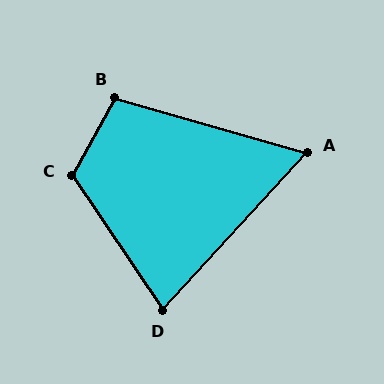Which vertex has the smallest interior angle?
A, at approximately 63 degrees.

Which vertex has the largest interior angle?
C, at approximately 117 degrees.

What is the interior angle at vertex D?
Approximately 77 degrees (acute).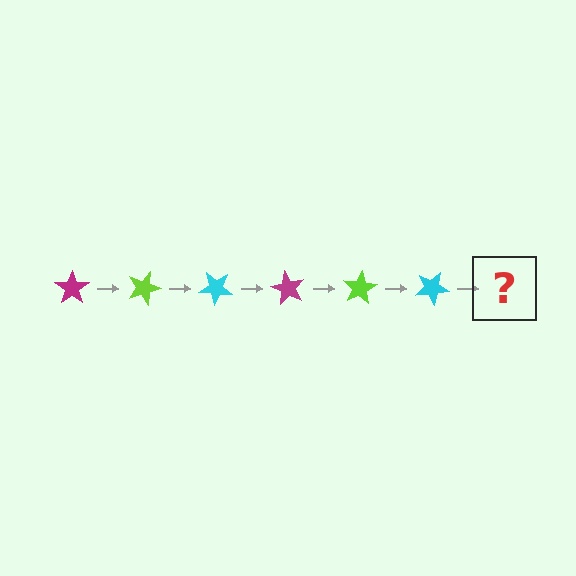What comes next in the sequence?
The next element should be a magenta star, rotated 120 degrees from the start.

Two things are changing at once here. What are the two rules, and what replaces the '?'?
The two rules are that it rotates 20 degrees each step and the color cycles through magenta, lime, and cyan. The '?' should be a magenta star, rotated 120 degrees from the start.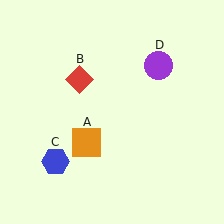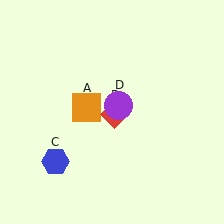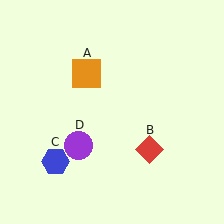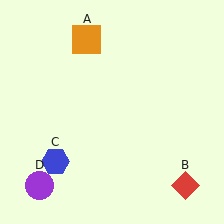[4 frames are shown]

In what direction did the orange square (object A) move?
The orange square (object A) moved up.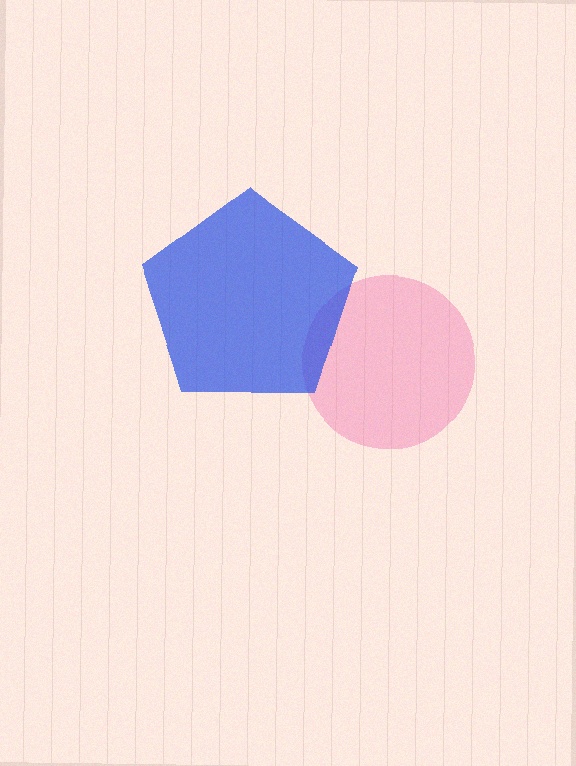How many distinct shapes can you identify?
There are 2 distinct shapes: a pink circle, a blue pentagon.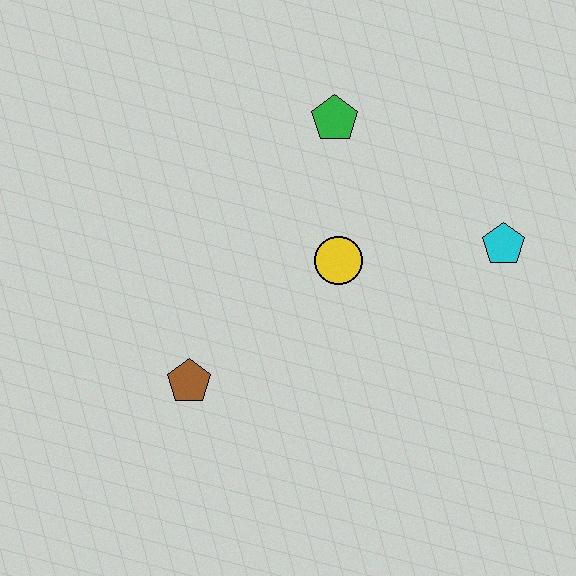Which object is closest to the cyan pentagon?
The yellow circle is closest to the cyan pentagon.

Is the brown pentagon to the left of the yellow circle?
Yes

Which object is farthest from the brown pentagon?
The cyan pentagon is farthest from the brown pentagon.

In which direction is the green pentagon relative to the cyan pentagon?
The green pentagon is to the left of the cyan pentagon.